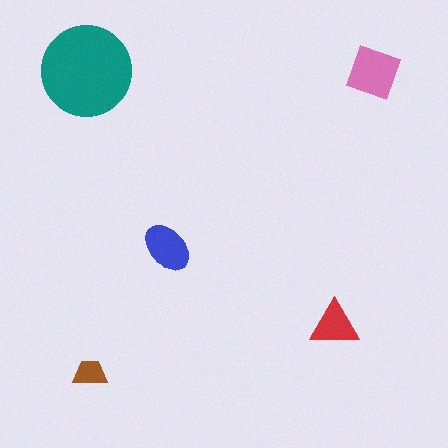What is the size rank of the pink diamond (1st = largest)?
2nd.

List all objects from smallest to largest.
The brown trapezoid, the red triangle, the blue ellipse, the pink diamond, the teal circle.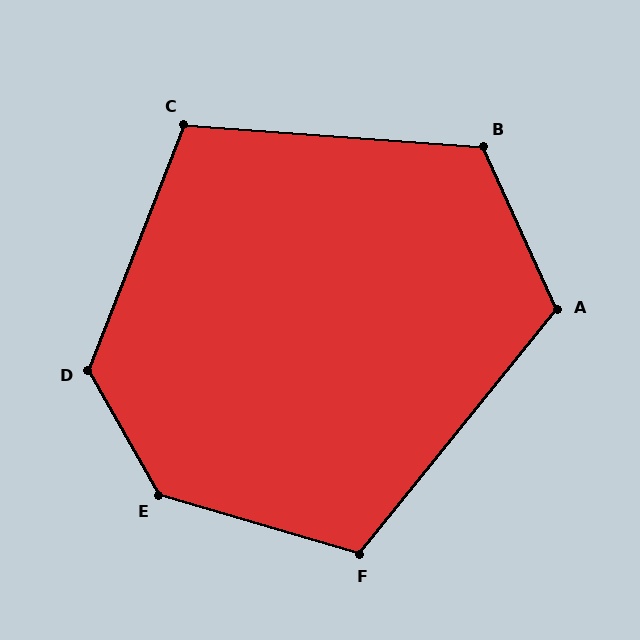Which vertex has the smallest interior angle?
C, at approximately 107 degrees.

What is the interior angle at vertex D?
Approximately 129 degrees (obtuse).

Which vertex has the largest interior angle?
E, at approximately 136 degrees.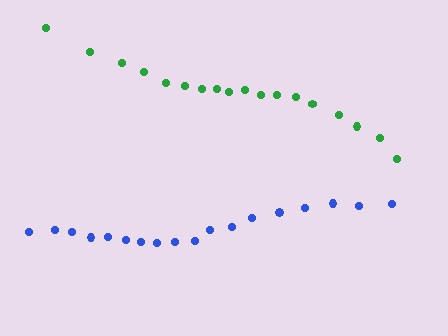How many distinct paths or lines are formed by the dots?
There are 2 distinct paths.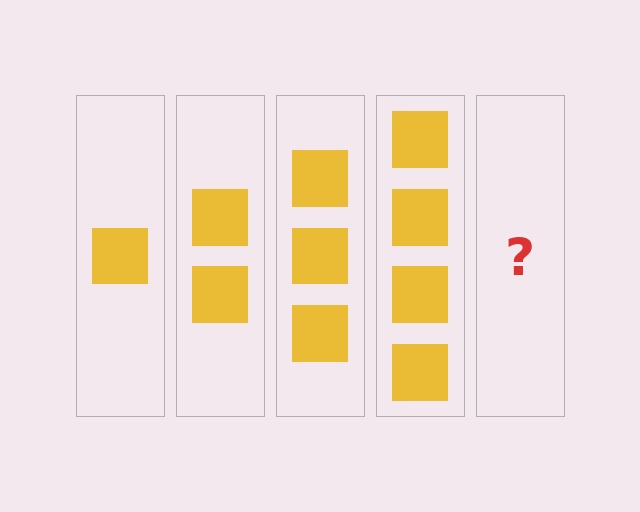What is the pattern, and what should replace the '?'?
The pattern is that each step adds one more square. The '?' should be 5 squares.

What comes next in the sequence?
The next element should be 5 squares.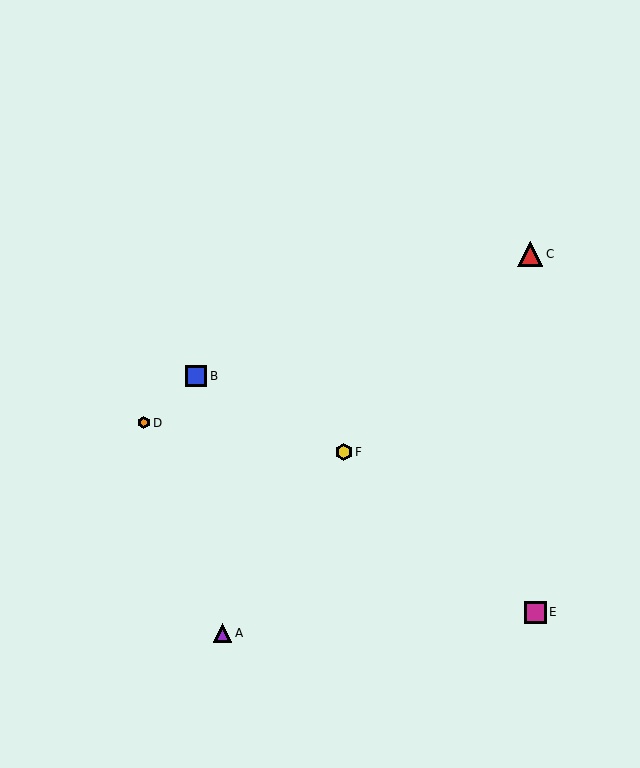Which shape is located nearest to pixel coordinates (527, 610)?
The magenta square (labeled E) at (535, 612) is nearest to that location.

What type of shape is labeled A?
Shape A is a purple triangle.